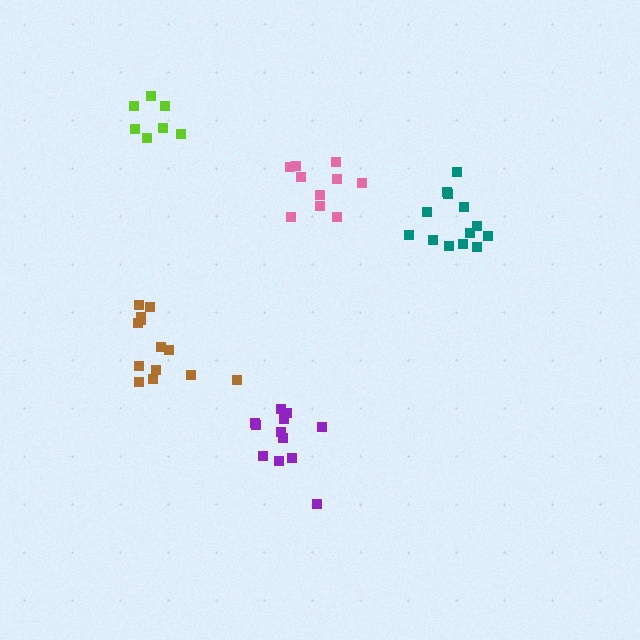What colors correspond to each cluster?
The clusters are colored: teal, pink, purple, brown, lime.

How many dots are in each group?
Group 1: 13 dots, Group 2: 10 dots, Group 3: 12 dots, Group 4: 13 dots, Group 5: 7 dots (55 total).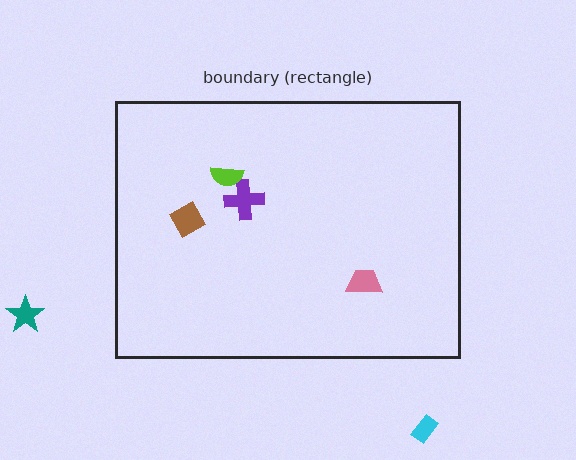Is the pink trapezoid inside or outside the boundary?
Inside.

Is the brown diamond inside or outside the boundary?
Inside.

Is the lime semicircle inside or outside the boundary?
Inside.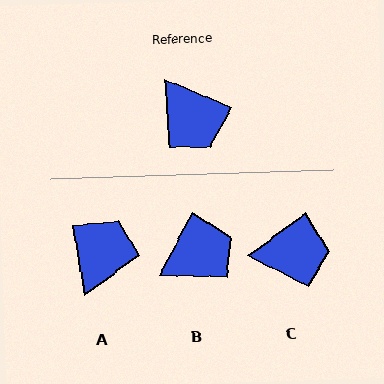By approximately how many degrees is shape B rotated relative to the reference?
Approximately 85 degrees counter-clockwise.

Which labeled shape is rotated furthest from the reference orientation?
A, about 123 degrees away.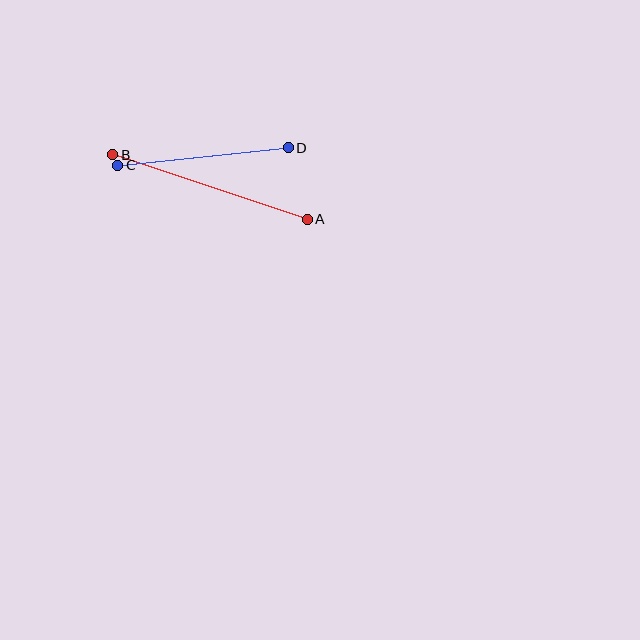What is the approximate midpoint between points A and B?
The midpoint is at approximately (210, 187) pixels.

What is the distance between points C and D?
The distance is approximately 172 pixels.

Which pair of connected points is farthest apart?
Points A and B are farthest apart.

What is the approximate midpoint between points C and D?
The midpoint is at approximately (203, 157) pixels.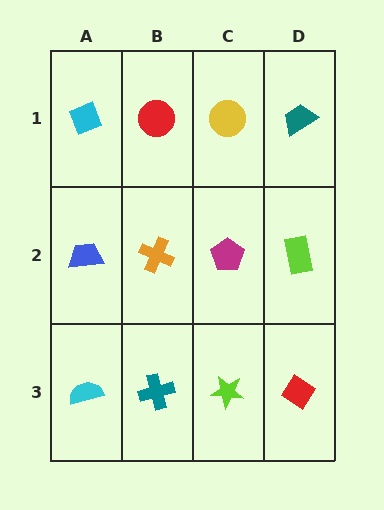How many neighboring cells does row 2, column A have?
3.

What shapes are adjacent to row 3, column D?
A lime rectangle (row 2, column D), a lime star (row 3, column C).